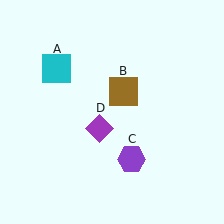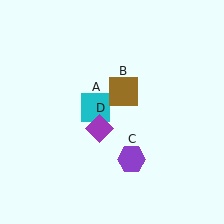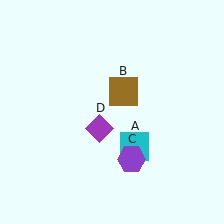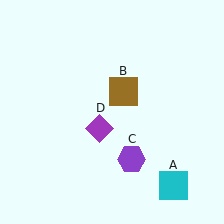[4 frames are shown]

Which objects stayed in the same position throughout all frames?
Brown square (object B) and purple hexagon (object C) and purple diamond (object D) remained stationary.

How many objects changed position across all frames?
1 object changed position: cyan square (object A).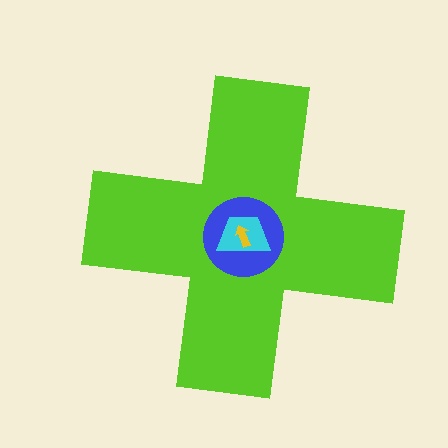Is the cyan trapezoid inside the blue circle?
Yes.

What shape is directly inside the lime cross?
The blue circle.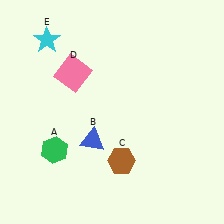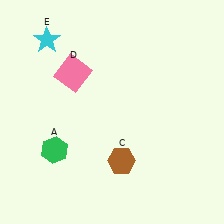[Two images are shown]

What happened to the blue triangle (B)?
The blue triangle (B) was removed in Image 2. It was in the bottom-left area of Image 1.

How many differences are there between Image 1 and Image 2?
There is 1 difference between the two images.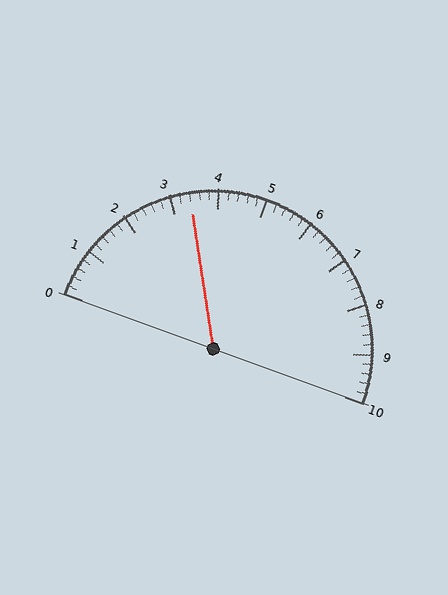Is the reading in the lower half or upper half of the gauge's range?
The reading is in the lower half of the range (0 to 10).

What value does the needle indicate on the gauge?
The needle indicates approximately 3.4.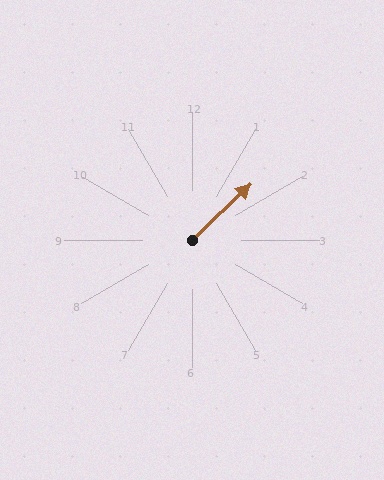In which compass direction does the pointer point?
Northeast.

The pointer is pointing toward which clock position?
Roughly 2 o'clock.